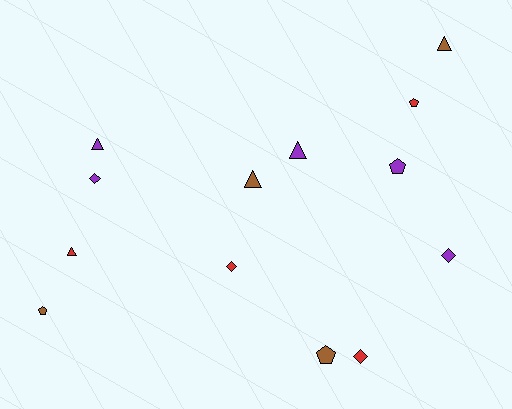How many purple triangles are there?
There are 2 purple triangles.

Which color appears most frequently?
Purple, with 5 objects.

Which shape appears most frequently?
Triangle, with 5 objects.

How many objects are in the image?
There are 13 objects.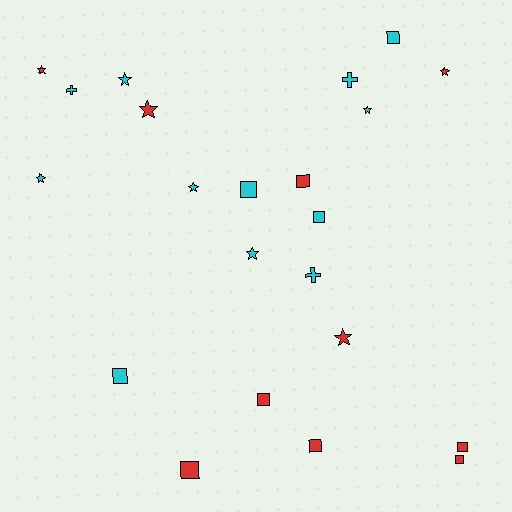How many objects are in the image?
There are 22 objects.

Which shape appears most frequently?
Square, with 10 objects.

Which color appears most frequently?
Cyan, with 12 objects.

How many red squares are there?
There are 6 red squares.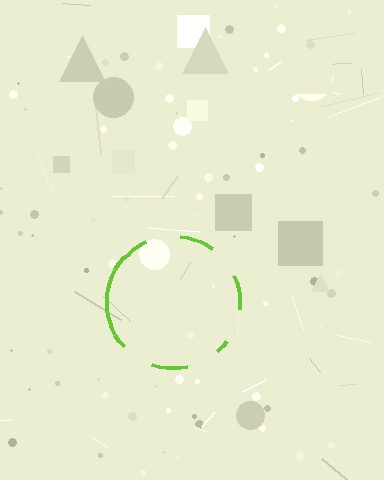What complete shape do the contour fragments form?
The contour fragments form a circle.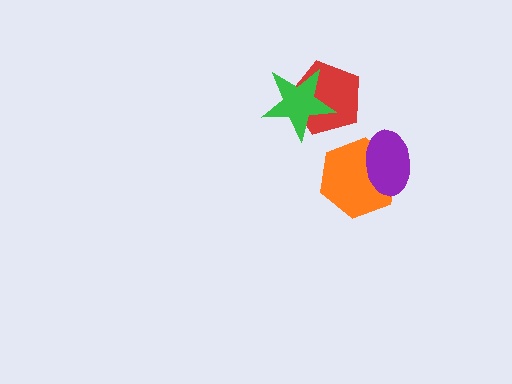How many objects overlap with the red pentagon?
1 object overlaps with the red pentagon.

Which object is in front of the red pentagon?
The green star is in front of the red pentagon.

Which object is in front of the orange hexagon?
The purple ellipse is in front of the orange hexagon.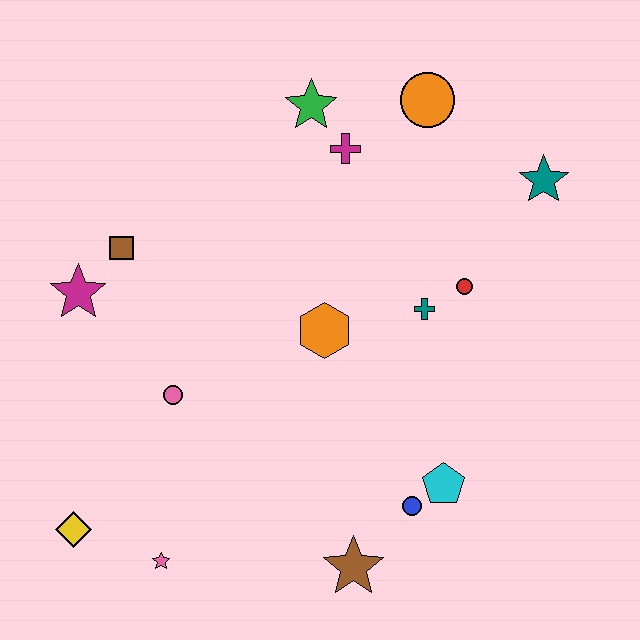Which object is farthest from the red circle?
The yellow diamond is farthest from the red circle.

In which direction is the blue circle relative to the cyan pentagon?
The blue circle is to the left of the cyan pentagon.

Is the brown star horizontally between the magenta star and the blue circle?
Yes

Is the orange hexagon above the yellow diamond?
Yes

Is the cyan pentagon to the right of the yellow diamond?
Yes